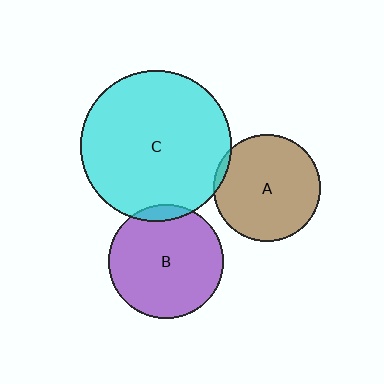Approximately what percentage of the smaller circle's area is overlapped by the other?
Approximately 5%.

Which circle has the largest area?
Circle C (cyan).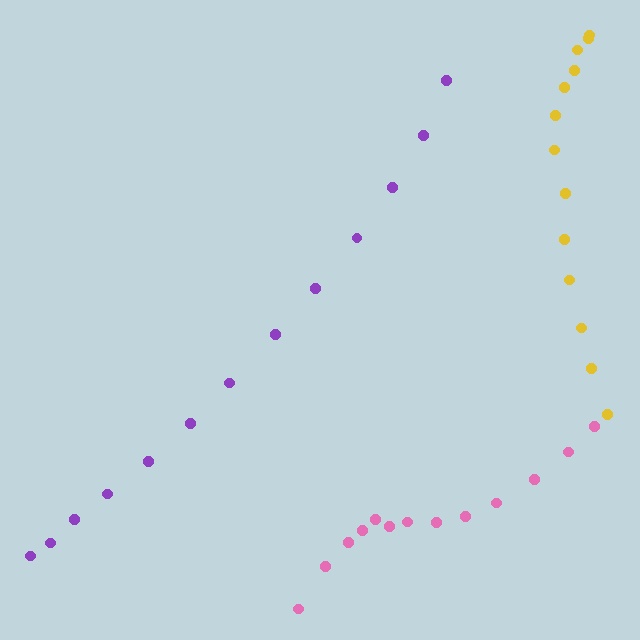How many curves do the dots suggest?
There are 3 distinct paths.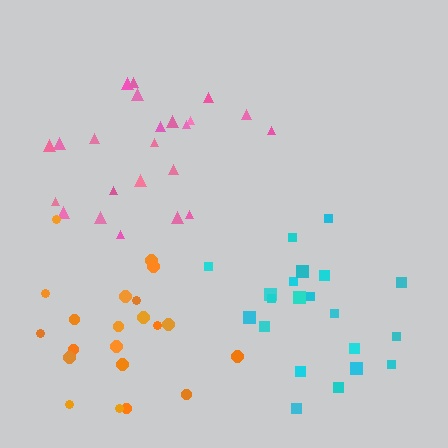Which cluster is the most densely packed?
Pink.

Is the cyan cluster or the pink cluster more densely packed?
Pink.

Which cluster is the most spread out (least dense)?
Orange.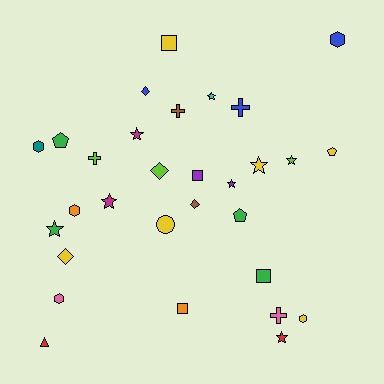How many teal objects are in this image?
There is 1 teal object.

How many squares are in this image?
There are 4 squares.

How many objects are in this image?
There are 30 objects.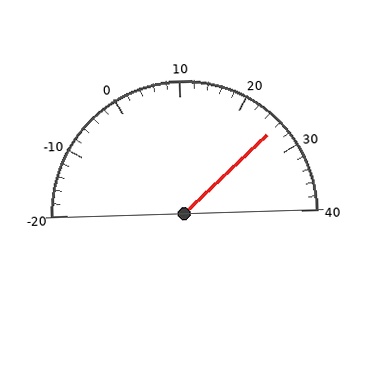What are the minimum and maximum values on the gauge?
The gauge ranges from -20 to 40.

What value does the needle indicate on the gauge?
The needle indicates approximately 26.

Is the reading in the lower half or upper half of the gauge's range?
The reading is in the upper half of the range (-20 to 40).